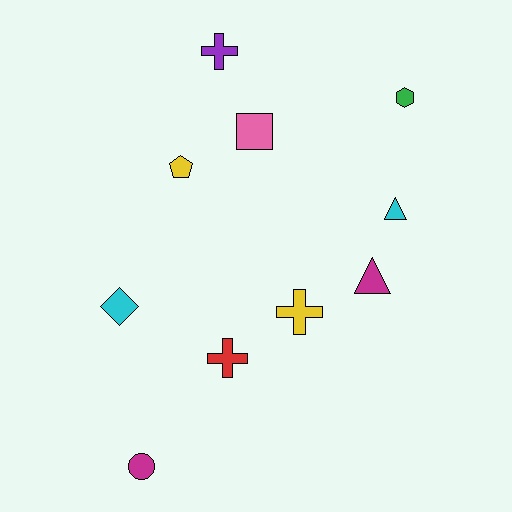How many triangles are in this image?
There are 2 triangles.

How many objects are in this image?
There are 10 objects.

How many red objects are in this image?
There is 1 red object.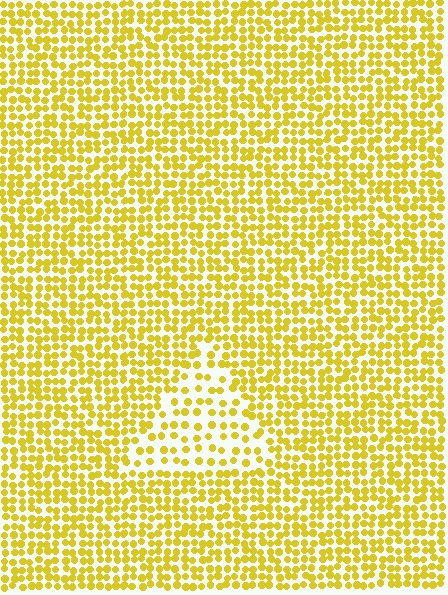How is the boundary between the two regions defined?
The boundary is defined by a change in element density (approximately 2.0x ratio). All elements are the same color, size, and shape.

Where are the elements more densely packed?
The elements are more densely packed outside the triangle boundary.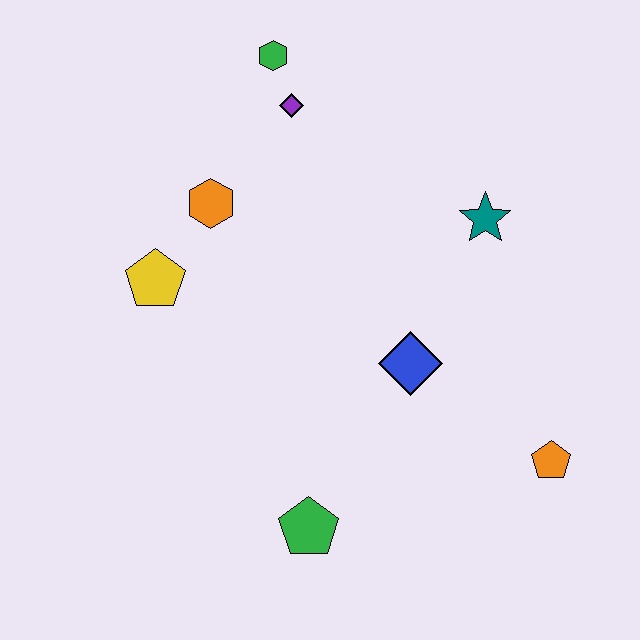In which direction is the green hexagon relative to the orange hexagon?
The green hexagon is above the orange hexagon.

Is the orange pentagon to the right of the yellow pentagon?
Yes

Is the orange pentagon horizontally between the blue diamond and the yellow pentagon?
No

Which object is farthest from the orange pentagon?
The green hexagon is farthest from the orange pentagon.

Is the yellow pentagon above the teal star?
No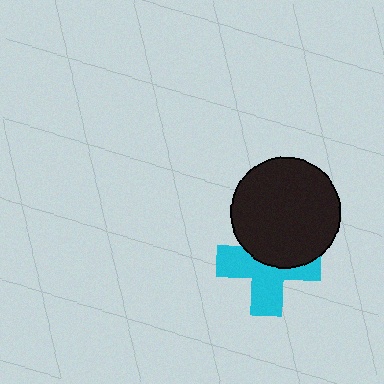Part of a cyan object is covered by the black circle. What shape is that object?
It is a cross.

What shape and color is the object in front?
The object in front is a black circle.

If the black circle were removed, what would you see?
You would see the complete cyan cross.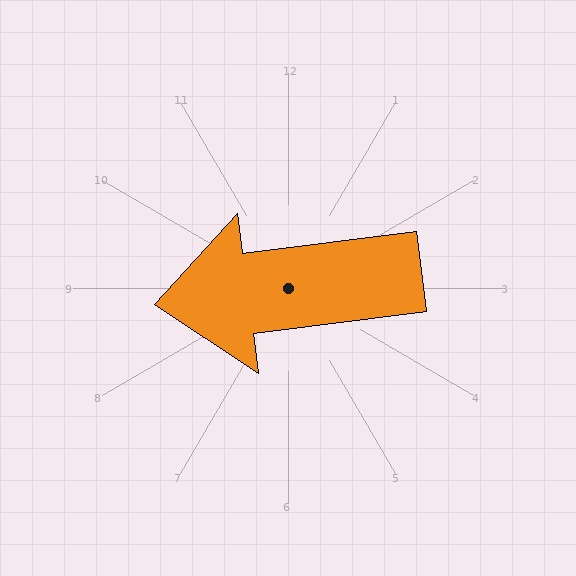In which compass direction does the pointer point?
West.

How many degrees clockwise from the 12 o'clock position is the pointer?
Approximately 263 degrees.